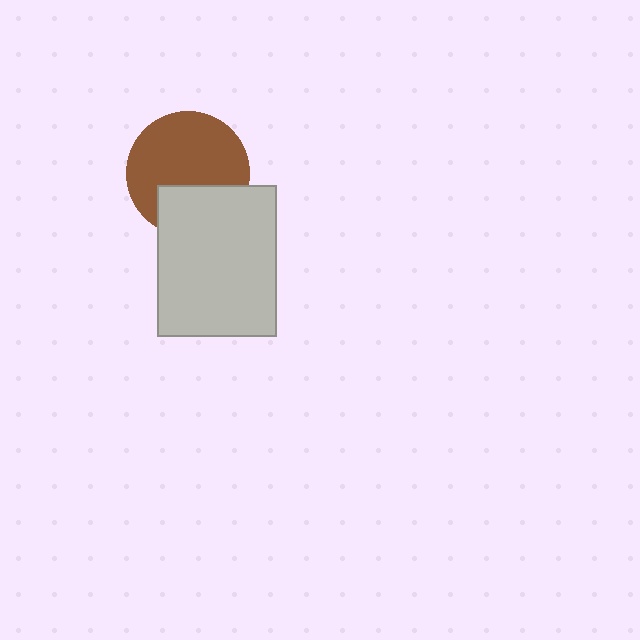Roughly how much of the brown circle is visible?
Most of it is visible (roughly 69%).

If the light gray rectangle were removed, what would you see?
You would see the complete brown circle.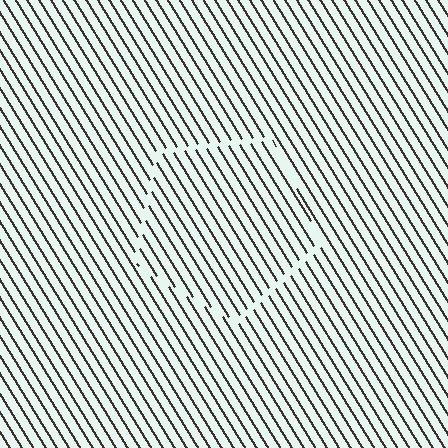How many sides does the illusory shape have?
5 sides — the line-ends trace a pentagon.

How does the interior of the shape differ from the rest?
The interior of the shape contains the same grating, shifted by half a period — the contour is defined by the phase discontinuity where line-ends from the inner and outer gratings abut.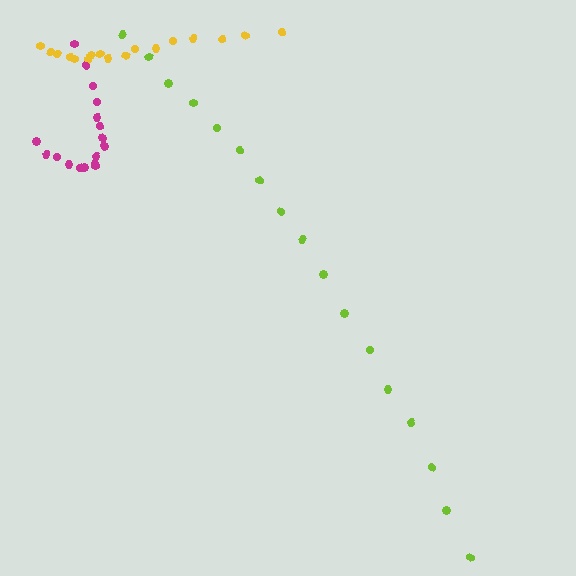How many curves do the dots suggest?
There are 3 distinct paths.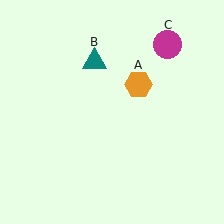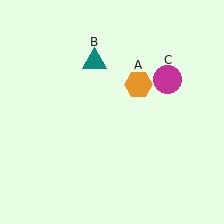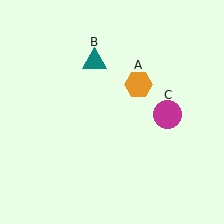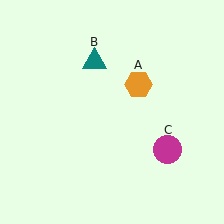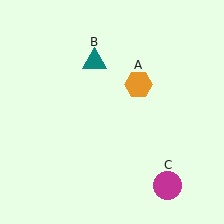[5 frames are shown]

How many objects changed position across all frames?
1 object changed position: magenta circle (object C).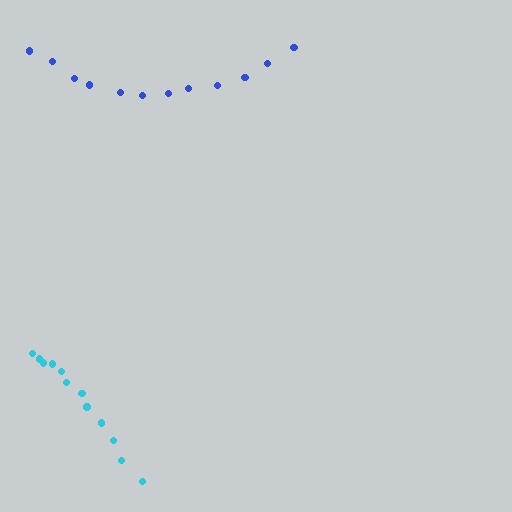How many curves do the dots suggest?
There are 2 distinct paths.